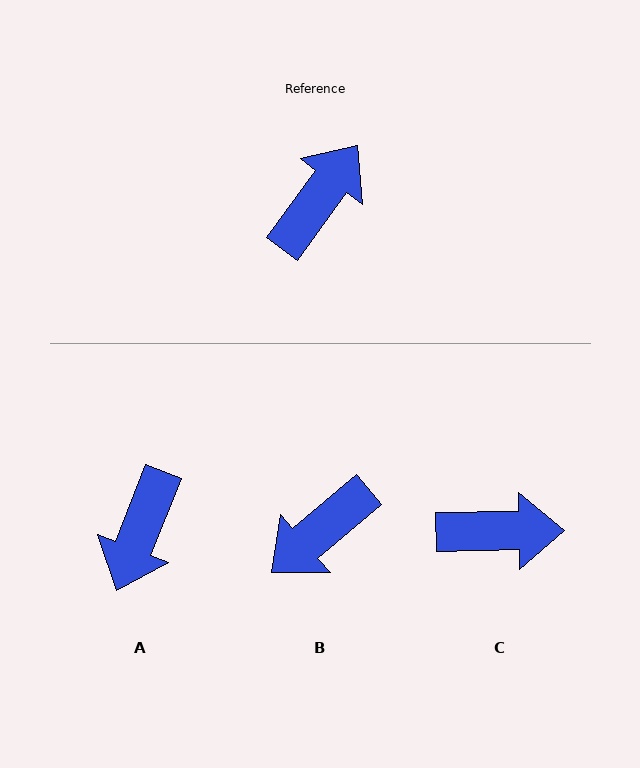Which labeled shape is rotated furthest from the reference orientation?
B, about 167 degrees away.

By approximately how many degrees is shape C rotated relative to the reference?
Approximately 53 degrees clockwise.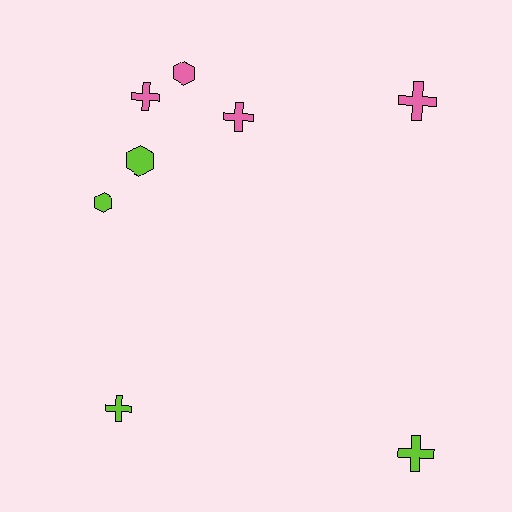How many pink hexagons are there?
There is 1 pink hexagon.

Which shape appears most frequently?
Cross, with 5 objects.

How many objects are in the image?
There are 8 objects.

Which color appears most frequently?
Lime, with 4 objects.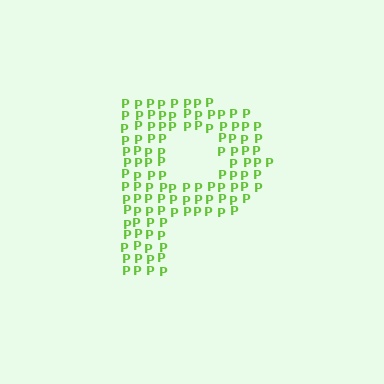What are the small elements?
The small elements are letter P's.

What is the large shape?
The large shape is the letter P.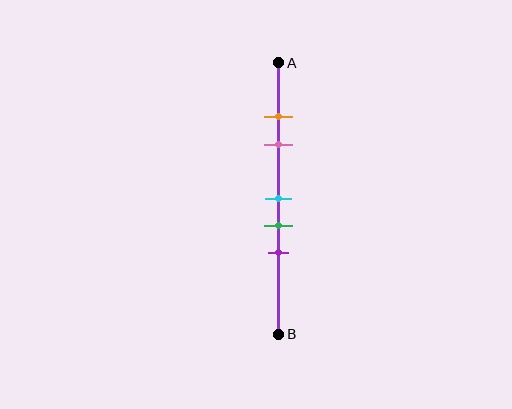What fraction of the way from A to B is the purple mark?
The purple mark is approximately 70% (0.7) of the way from A to B.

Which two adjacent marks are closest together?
The orange and pink marks are the closest adjacent pair.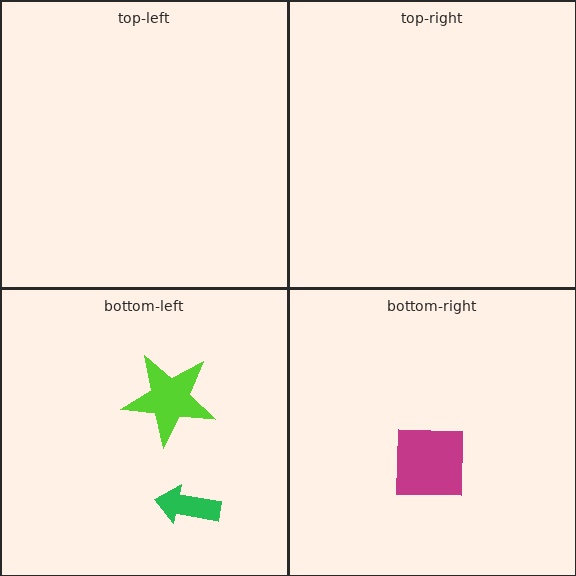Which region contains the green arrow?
The bottom-left region.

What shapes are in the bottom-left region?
The lime star, the green arrow.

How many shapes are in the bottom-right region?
1.